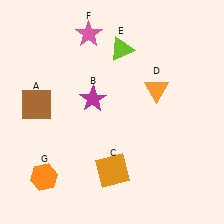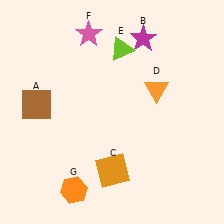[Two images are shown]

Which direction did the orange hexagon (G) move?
The orange hexagon (G) moved right.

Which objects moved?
The objects that moved are: the magenta star (B), the orange hexagon (G).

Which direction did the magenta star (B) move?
The magenta star (B) moved up.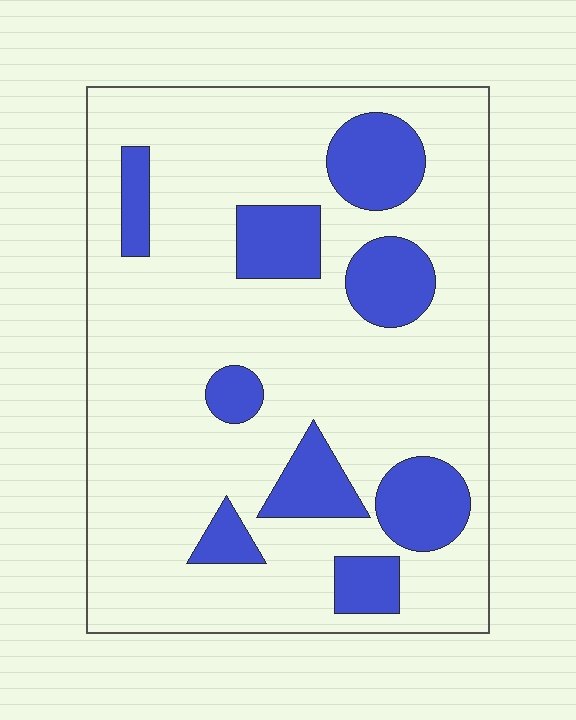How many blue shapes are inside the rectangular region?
9.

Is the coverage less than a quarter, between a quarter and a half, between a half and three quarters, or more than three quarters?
Less than a quarter.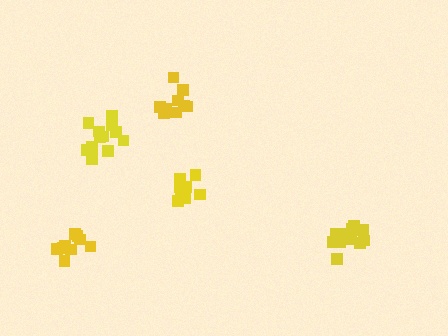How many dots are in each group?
Group 1: 12 dots, Group 2: 12 dots, Group 3: 9 dots, Group 4: 10 dots, Group 5: 9 dots (52 total).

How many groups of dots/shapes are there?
There are 5 groups.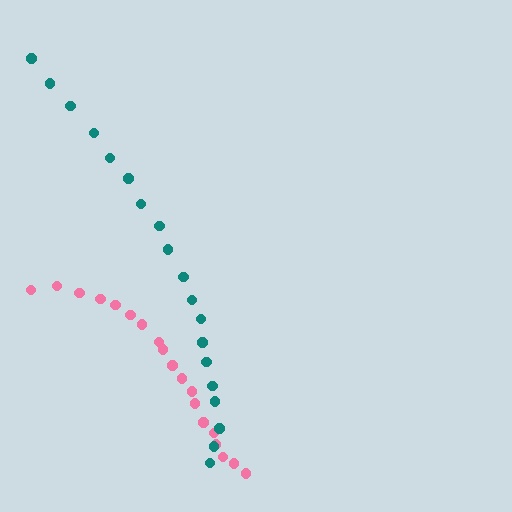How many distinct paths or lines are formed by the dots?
There are 2 distinct paths.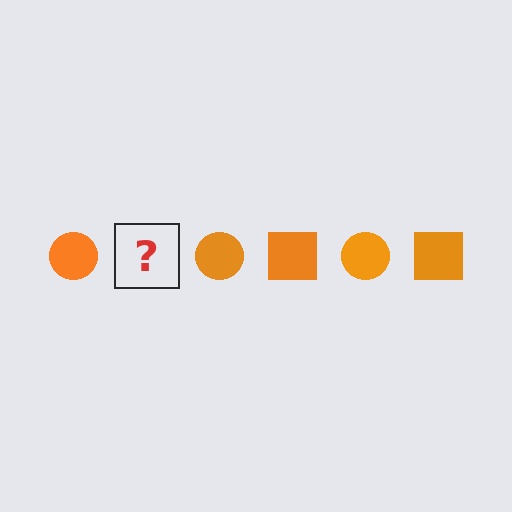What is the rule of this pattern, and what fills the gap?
The rule is that the pattern cycles through circle, square shapes in orange. The gap should be filled with an orange square.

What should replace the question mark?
The question mark should be replaced with an orange square.